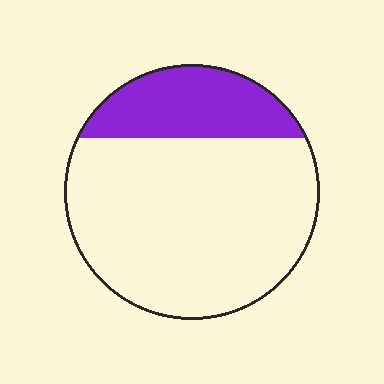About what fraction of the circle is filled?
About one quarter (1/4).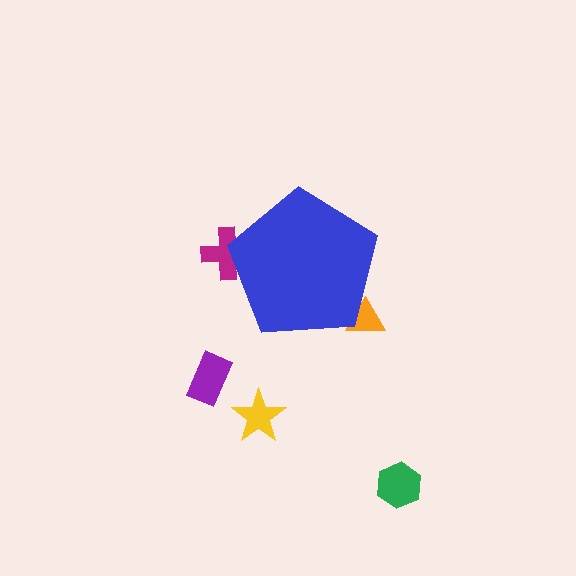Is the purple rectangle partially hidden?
No, the purple rectangle is fully visible.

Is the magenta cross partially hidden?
Yes, the magenta cross is partially hidden behind the blue pentagon.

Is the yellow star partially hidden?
No, the yellow star is fully visible.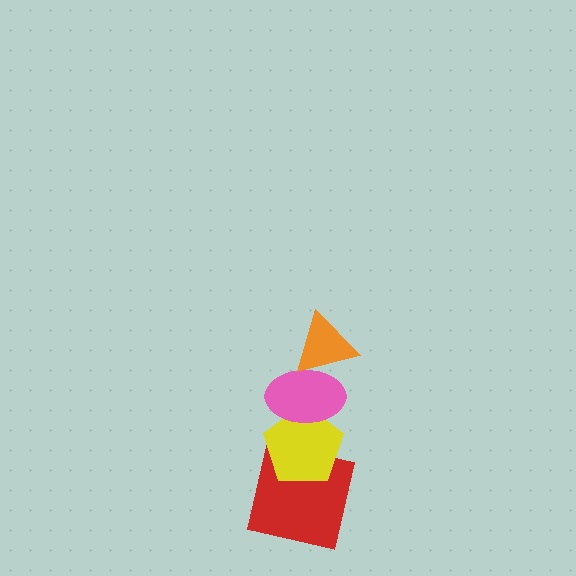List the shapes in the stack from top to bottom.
From top to bottom: the orange triangle, the pink ellipse, the yellow pentagon, the red square.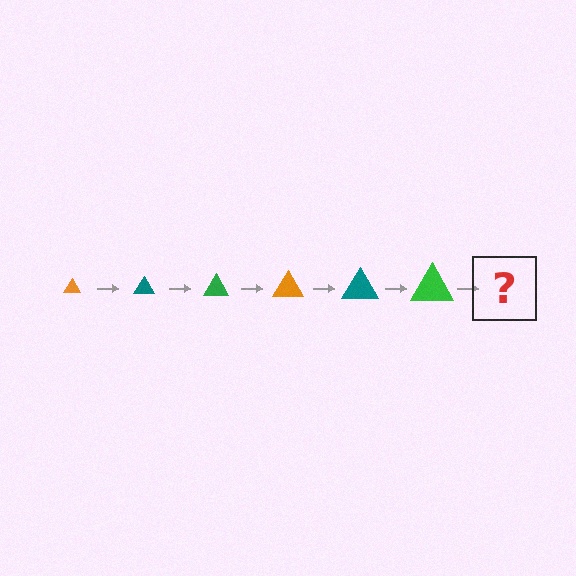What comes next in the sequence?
The next element should be an orange triangle, larger than the previous one.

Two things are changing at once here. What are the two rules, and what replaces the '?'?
The two rules are that the triangle grows larger each step and the color cycles through orange, teal, and green. The '?' should be an orange triangle, larger than the previous one.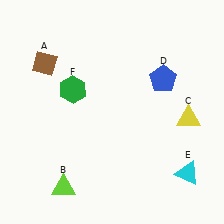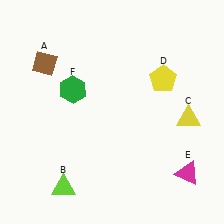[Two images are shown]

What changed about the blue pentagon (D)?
In Image 1, D is blue. In Image 2, it changed to yellow.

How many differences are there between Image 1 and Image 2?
There are 2 differences between the two images.